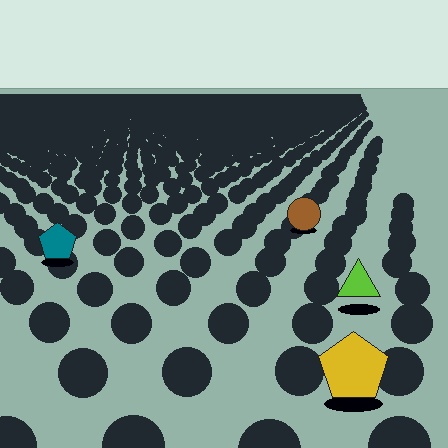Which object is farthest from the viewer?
The brown circle is farthest from the viewer. It appears smaller and the ground texture around it is denser.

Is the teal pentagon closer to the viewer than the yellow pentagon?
No. The yellow pentagon is closer — you can tell from the texture gradient: the ground texture is coarser near it.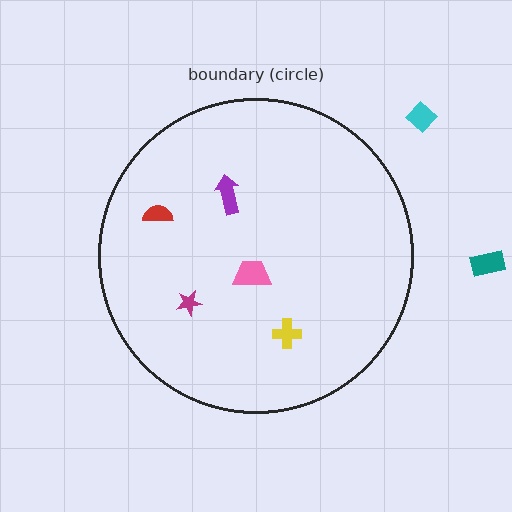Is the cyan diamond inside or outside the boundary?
Outside.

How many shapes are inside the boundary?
5 inside, 2 outside.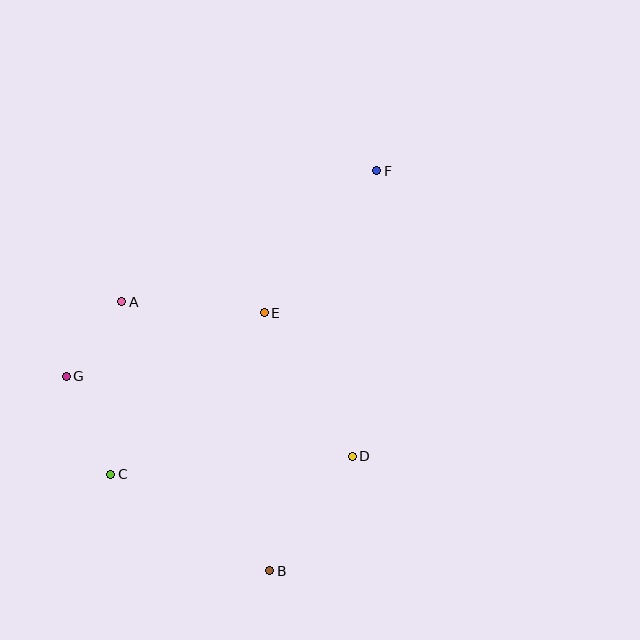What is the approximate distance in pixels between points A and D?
The distance between A and D is approximately 278 pixels.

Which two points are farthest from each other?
Points B and F are farthest from each other.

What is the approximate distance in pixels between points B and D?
The distance between B and D is approximately 141 pixels.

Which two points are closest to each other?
Points A and G are closest to each other.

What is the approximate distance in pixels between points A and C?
The distance between A and C is approximately 173 pixels.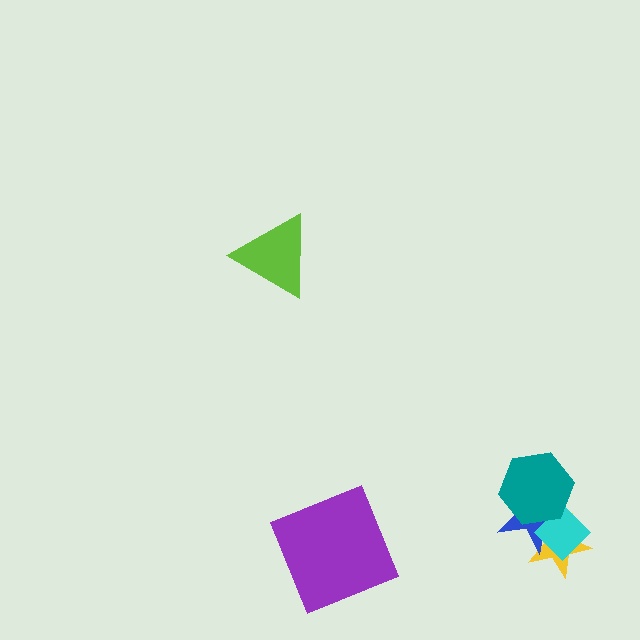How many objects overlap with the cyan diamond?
3 objects overlap with the cyan diamond.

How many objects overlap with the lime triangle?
0 objects overlap with the lime triangle.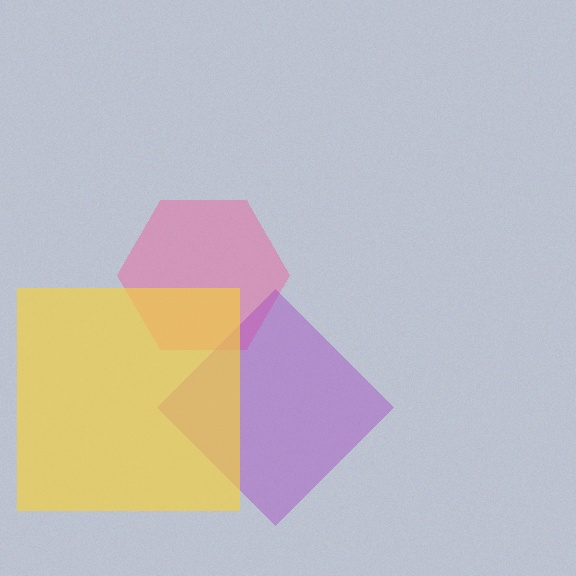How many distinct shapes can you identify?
There are 3 distinct shapes: a pink hexagon, a purple diamond, a yellow square.